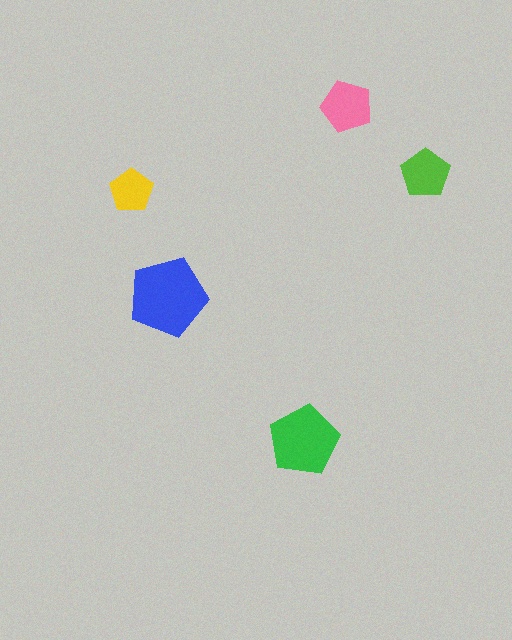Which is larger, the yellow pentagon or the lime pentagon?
The lime one.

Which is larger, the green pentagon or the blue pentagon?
The blue one.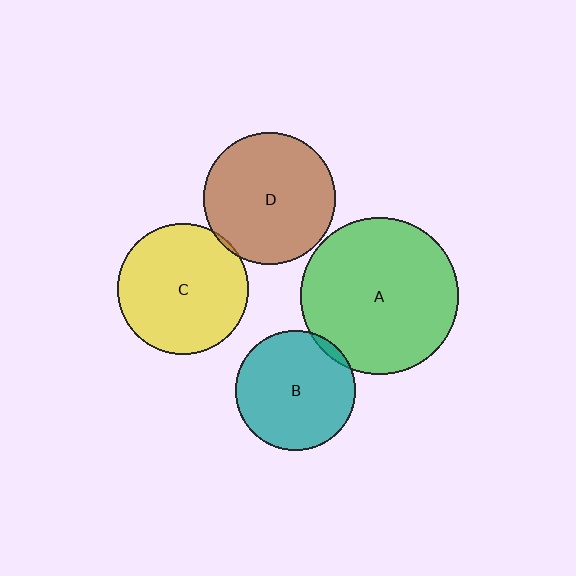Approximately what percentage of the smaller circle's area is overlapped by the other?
Approximately 5%.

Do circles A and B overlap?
Yes.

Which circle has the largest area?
Circle A (green).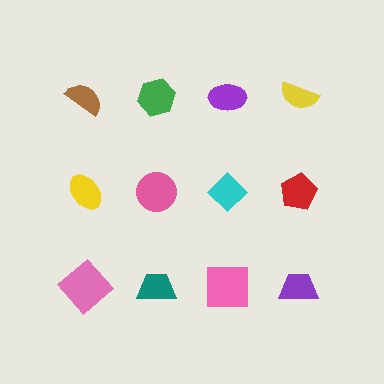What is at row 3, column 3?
A pink square.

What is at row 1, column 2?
A green hexagon.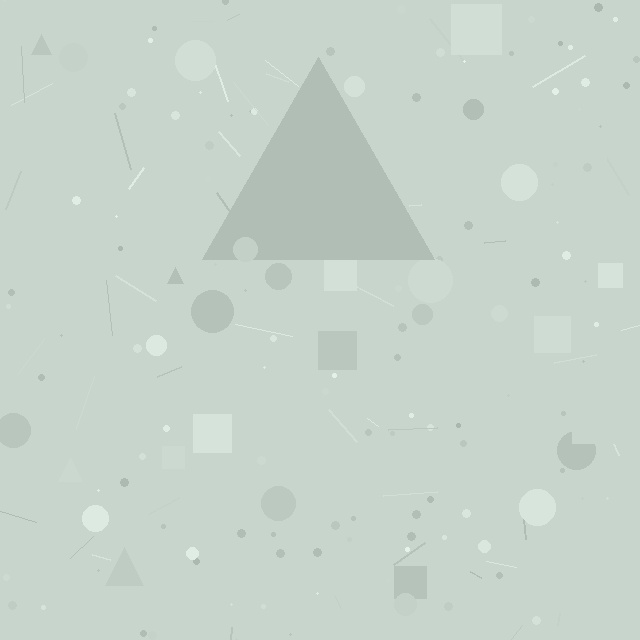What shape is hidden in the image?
A triangle is hidden in the image.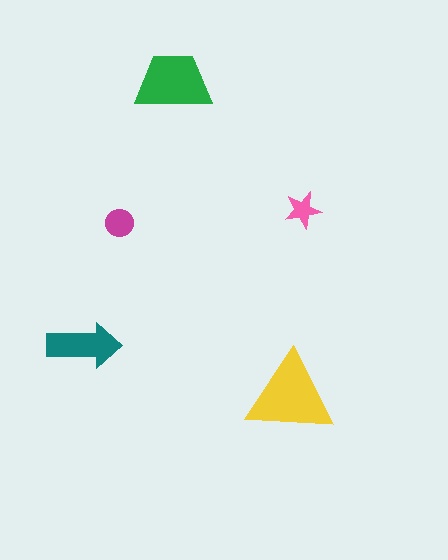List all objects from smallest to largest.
The pink star, the magenta circle, the teal arrow, the green trapezoid, the yellow triangle.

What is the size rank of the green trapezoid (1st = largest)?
2nd.